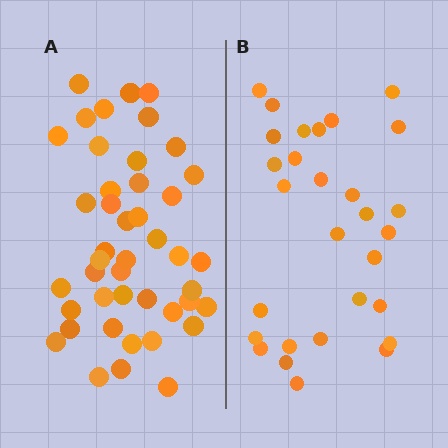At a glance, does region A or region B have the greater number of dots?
Region A (the left region) has more dots.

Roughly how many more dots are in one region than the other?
Region A has approximately 15 more dots than region B.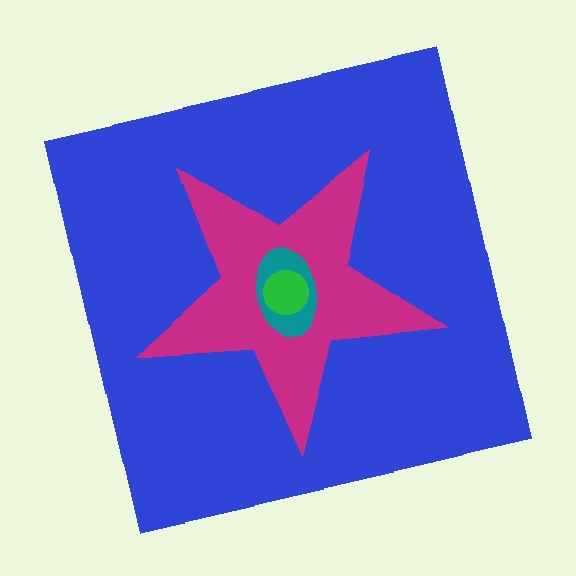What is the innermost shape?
The green circle.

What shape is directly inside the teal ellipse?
The green circle.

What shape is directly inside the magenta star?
The teal ellipse.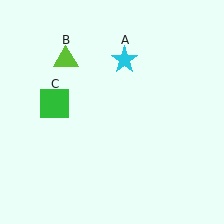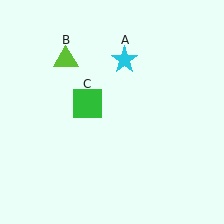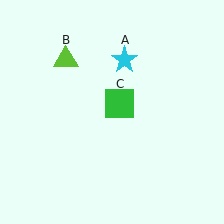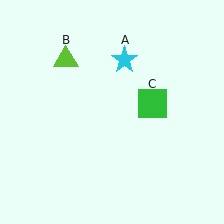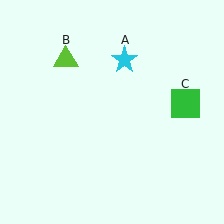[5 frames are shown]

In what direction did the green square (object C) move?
The green square (object C) moved right.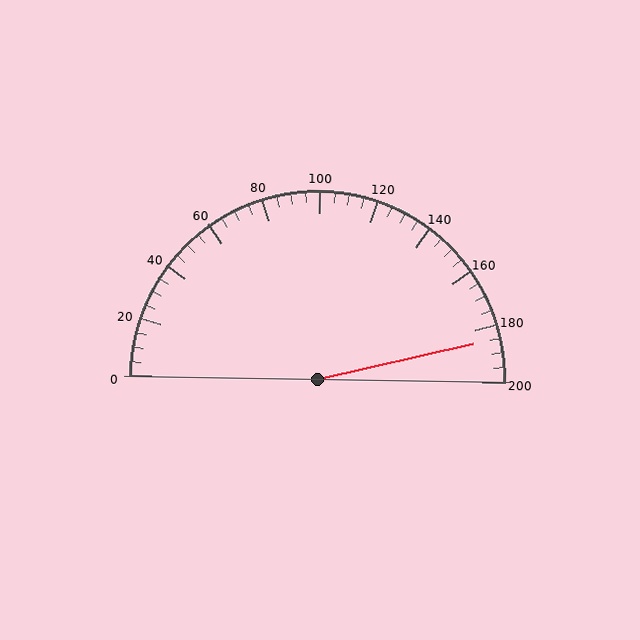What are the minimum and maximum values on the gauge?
The gauge ranges from 0 to 200.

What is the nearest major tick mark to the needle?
The nearest major tick mark is 180.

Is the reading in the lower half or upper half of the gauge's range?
The reading is in the upper half of the range (0 to 200).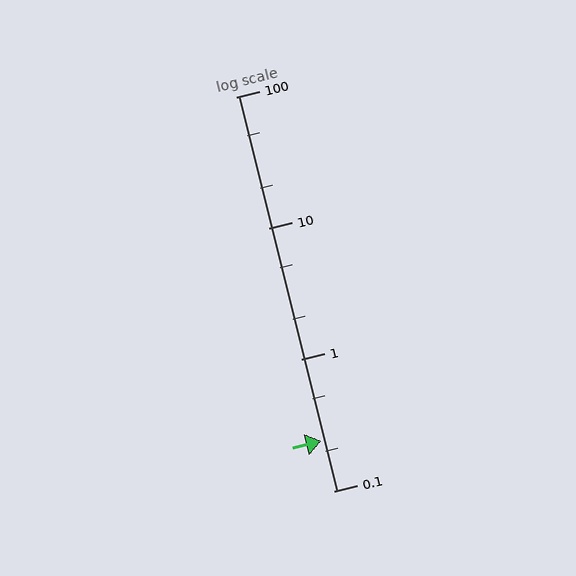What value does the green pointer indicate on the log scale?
The pointer indicates approximately 0.24.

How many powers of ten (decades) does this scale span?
The scale spans 3 decades, from 0.1 to 100.